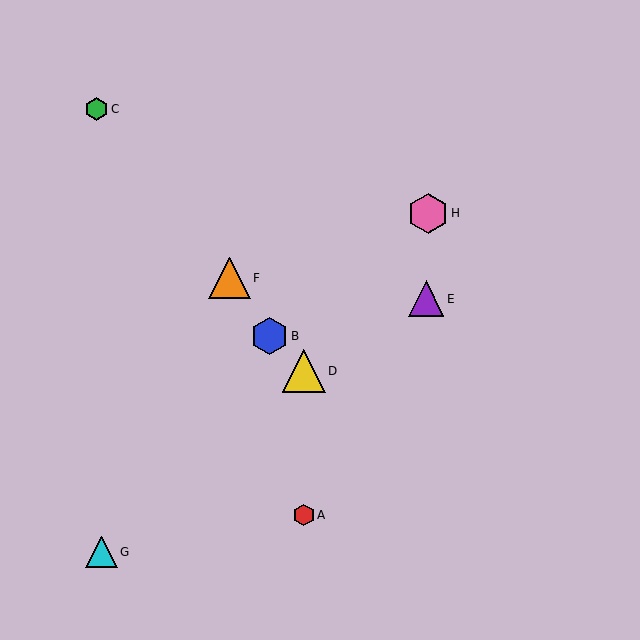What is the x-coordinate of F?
Object F is at x≈229.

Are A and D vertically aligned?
Yes, both are at x≈304.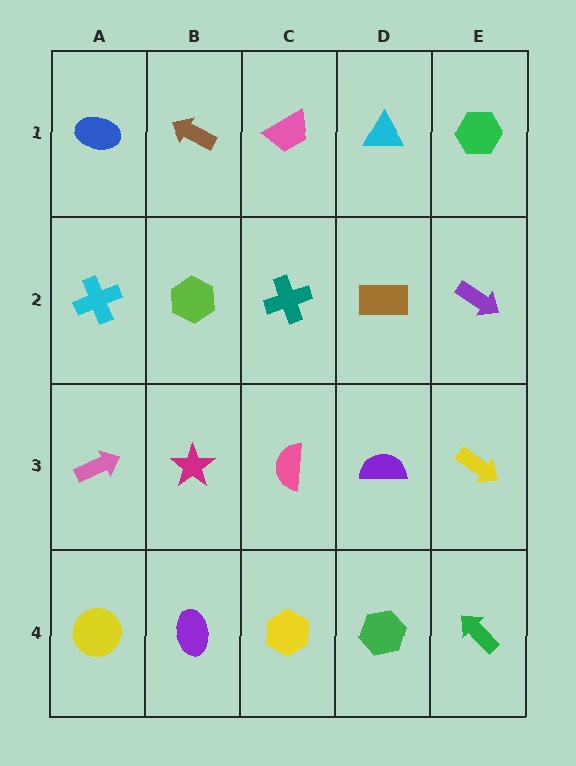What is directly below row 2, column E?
A yellow arrow.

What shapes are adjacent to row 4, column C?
A pink semicircle (row 3, column C), a purple ellipse (row 4, column B), a green hexagon (row 4, column D).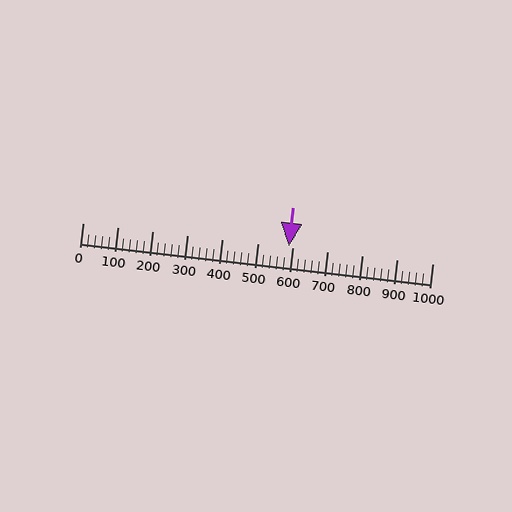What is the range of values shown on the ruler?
The ruler shows values from 0 to 1000.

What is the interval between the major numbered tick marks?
The major tick marks are spaced 100 units apart.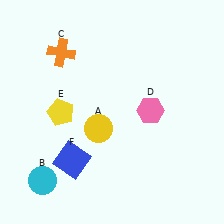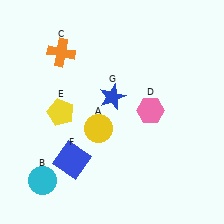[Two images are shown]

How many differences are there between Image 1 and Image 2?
There is 1 difference between the two images.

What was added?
A blue star (G) was added in Image 2.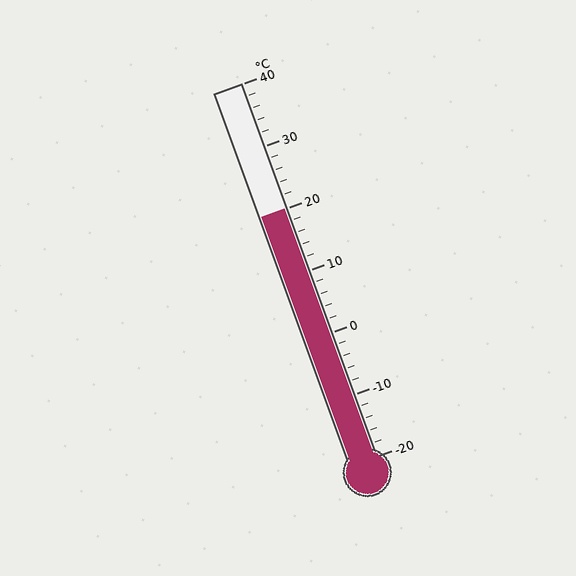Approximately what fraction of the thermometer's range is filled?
The thermometer is filled to approximately 65% of its range.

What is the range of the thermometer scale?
The thermometer scale ranges from -20°C to 40°C.